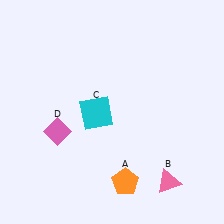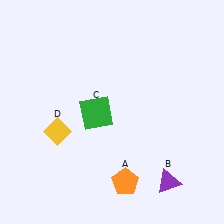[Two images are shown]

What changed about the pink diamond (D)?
In Image 1, D is pink. In Image 2, it changed to yellow.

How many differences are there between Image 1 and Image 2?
There are 3 differences between the two images.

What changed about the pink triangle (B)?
In Image 1, B is pink. In Image 2, it changed to purple.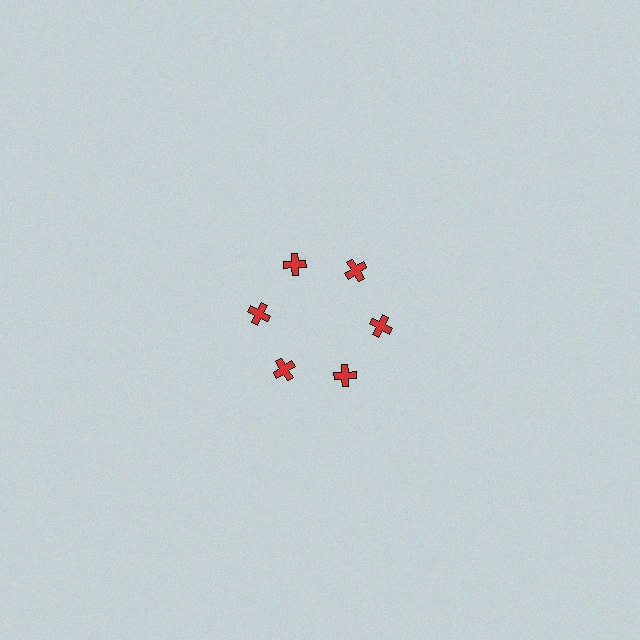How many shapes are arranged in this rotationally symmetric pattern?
There are 6 shapes, arranged in 6 groups of 1.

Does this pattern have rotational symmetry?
Yes, this pattern has 6-fold rotational symmetry. It looks the same after rotating 60 degrees around the center.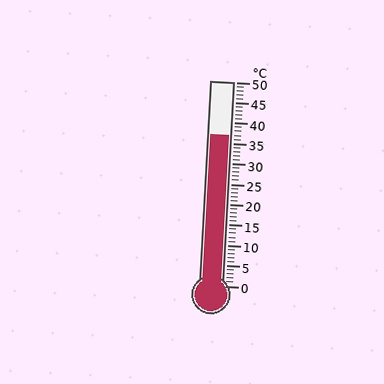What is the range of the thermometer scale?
The thermometer scale ranges from 0°C to 50°C.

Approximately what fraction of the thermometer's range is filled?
The thermometer is filled to approximately 75% of its range.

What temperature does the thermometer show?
The thermometer shows approximately 37°C.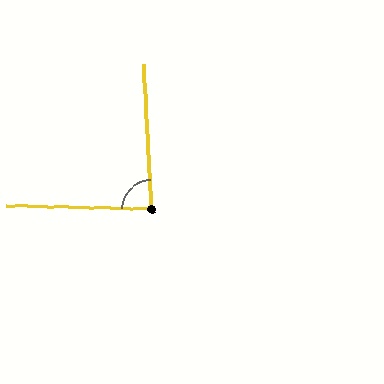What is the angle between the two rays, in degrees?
Approximately 86 degrees.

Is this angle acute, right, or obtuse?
It is approximately a right angle.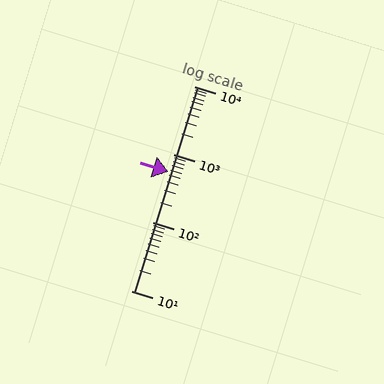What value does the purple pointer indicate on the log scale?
The pointer indicates approximately 550.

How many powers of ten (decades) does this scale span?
The scale spans 3 decades, from 10 to 10000.